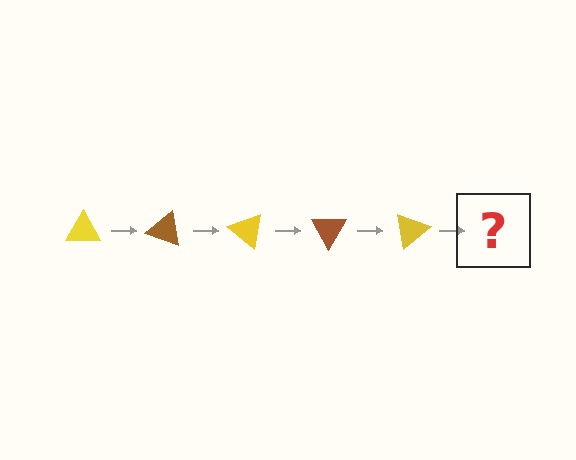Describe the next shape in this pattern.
It should be a brown triangle, rotated 100 degrees from the start.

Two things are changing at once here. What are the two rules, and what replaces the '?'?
The two rules are that it rotates 20 degrees each step and the color cycles through yellow and brown. The '?' should be a brown triangle, rotated 100 degrees from the start.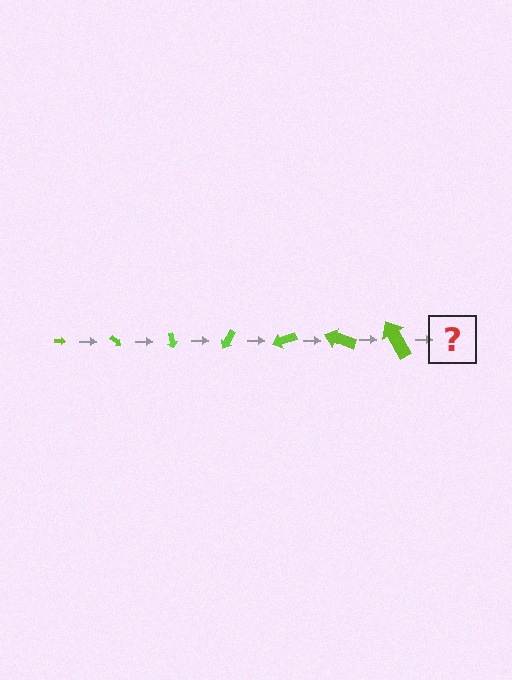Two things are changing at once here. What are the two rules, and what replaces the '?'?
The two rules are that the arrow grows larger each step and it rotates 40 degrees each step. The '?' should be an arrow, larger than the previous one and rotated 280 degrees from the start.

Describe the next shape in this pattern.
It should be an arrow, larger than the previous one and rotated 280 degrees from the start.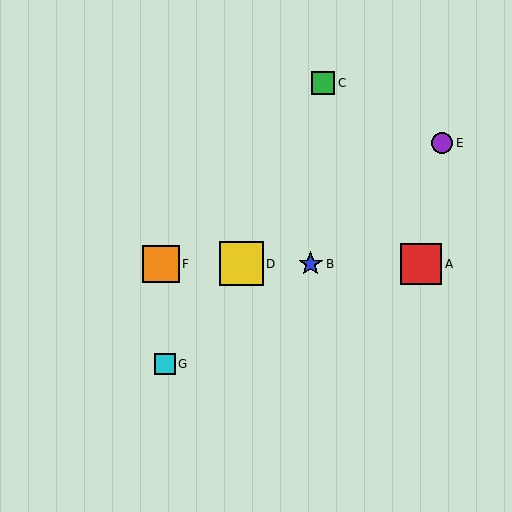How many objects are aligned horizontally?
4 objects (A, B, D, F) are aligned horizontally.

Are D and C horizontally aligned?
No, D is at y≈264 and C is at y≈83.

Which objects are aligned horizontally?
Objects A, B, D, F are aligned horizontally.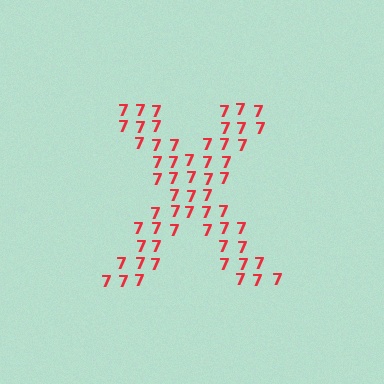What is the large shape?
The large shape is the letter X.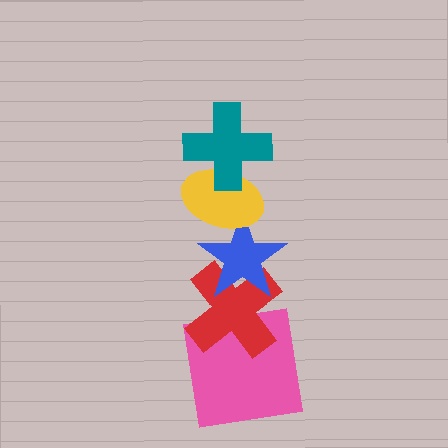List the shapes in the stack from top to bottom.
From top to bottom: the teal cross, the yellow ellipse, the blue star, the red cross, the pink square.